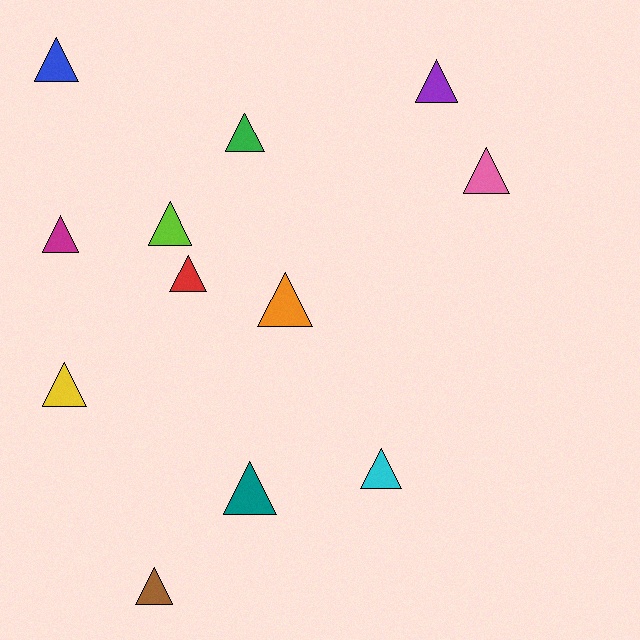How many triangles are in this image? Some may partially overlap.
There are 12 triangles.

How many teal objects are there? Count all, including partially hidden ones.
There is 1 teal object.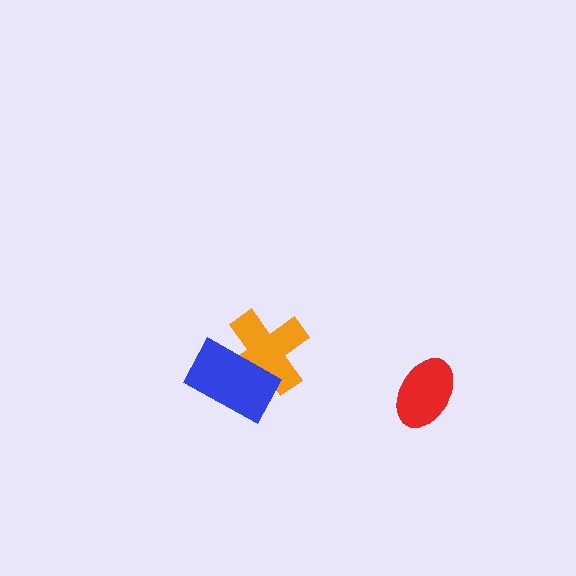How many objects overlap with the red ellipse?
0 objects overlap with the red ellipse.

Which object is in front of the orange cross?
The blue rectangle is in front of the orange cross.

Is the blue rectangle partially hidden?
No, no other shape covers it.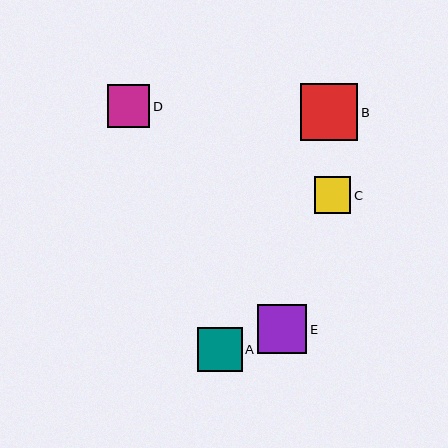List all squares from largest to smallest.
From largest to smallest: B, E, A, D, C.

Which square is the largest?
Square B is the largest with a size of approximately 57 pixels.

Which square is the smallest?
Square C is the smallest with a size of approximately 37 pixels.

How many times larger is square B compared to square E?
Square B is approximately 1.2 times the size of square E.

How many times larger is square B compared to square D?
Square B is approximately 1.3 times the size of square D.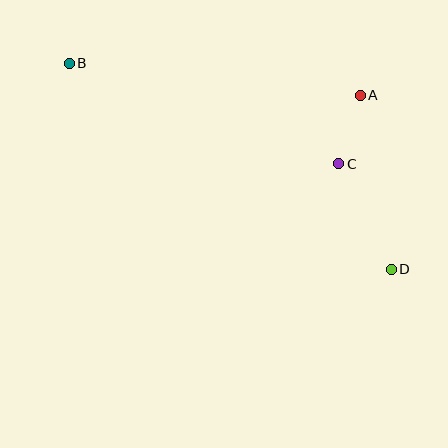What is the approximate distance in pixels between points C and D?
The distance between C and D is approximately 118 pixels.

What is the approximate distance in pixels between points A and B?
The distance between A and B is approximately 293 pixels.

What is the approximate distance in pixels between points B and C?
The distance between B and C is approximately 288 pixels.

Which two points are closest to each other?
Points A and C are closest to each other.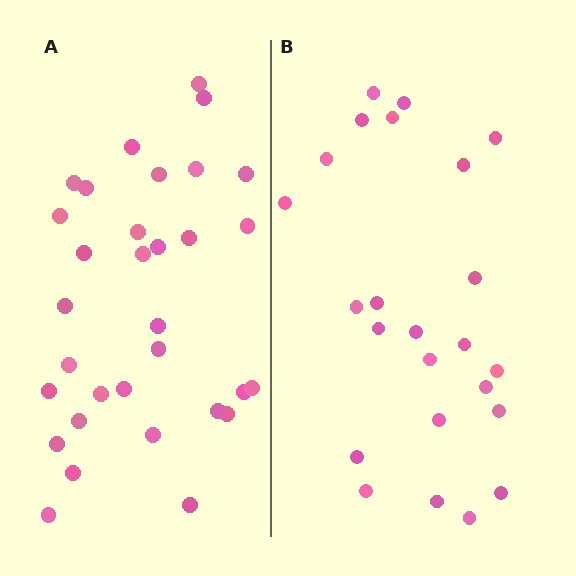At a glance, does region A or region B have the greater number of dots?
Region A (the left region) has more dots.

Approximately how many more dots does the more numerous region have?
Region A has roughly 8 or so more dots than region B.